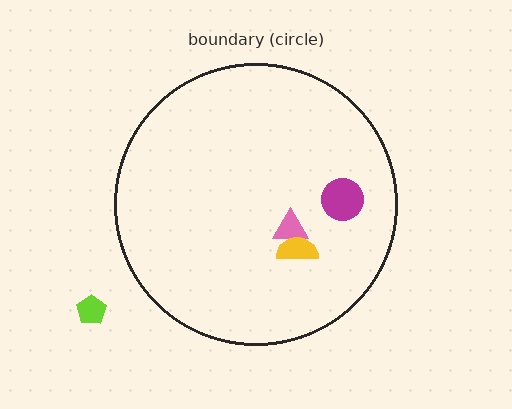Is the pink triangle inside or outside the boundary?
Inside.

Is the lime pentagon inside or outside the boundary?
Outside.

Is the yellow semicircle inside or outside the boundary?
Inside.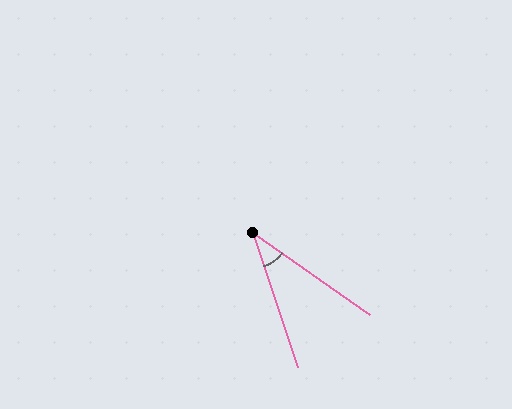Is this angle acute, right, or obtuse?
It is acute.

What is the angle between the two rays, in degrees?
Approximately 37 degrees.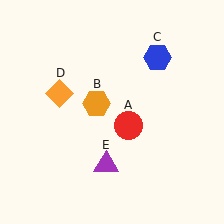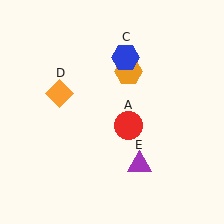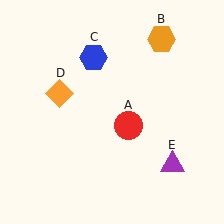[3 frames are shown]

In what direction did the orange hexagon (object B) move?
The orange hexagon (object B) moved up and to the right.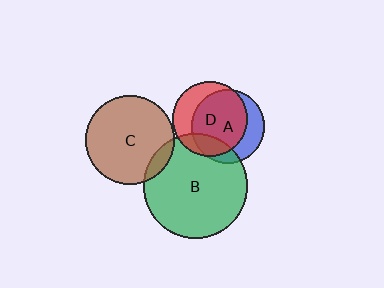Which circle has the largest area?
Circle B (green).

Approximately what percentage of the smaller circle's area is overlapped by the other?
Approximately 10%.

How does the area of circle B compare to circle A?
Approximately 2.0 times.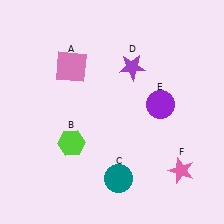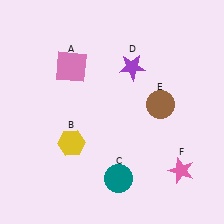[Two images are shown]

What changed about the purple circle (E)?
In Image 1, E is purple. In Image 2, it changed to brown.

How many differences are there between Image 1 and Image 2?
There are 2 differences between the two images.